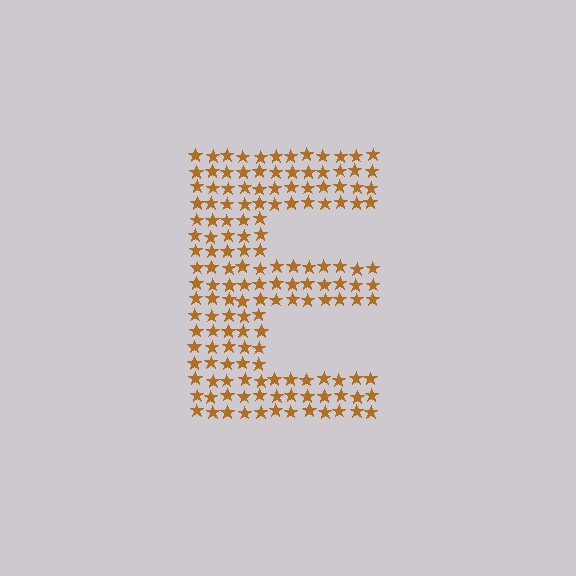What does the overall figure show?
The overall figure shows the letter E.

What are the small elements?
The small elements are stars.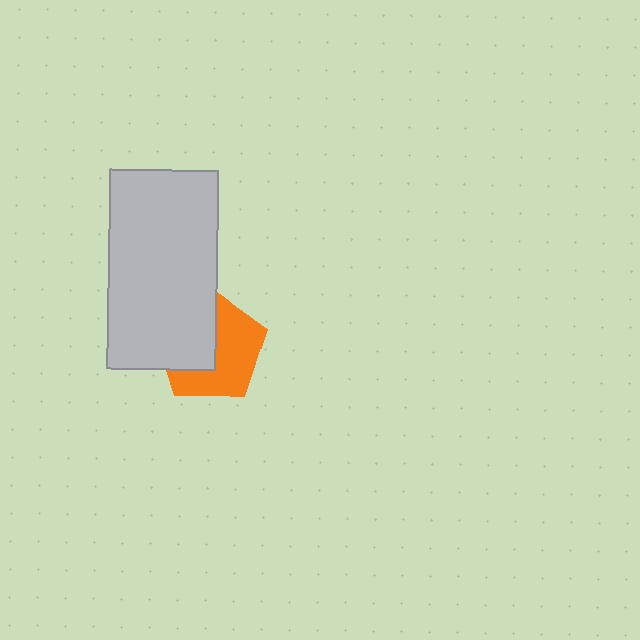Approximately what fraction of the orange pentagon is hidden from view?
Roughly 46% of the orange pentagon is hidden behind the light gray rectangle.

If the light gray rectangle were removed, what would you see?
You would see the complete orange pentagon.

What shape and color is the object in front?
The object in front is a light gray rectangle.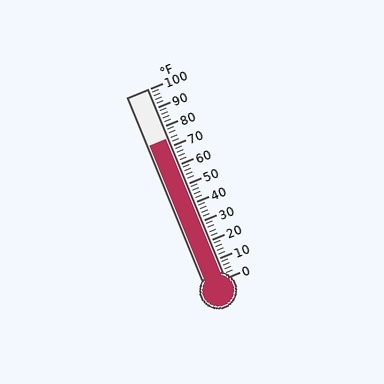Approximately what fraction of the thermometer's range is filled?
The thermometer is filled to approximately 75% of its range.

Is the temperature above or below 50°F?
The temperature is above 50°F.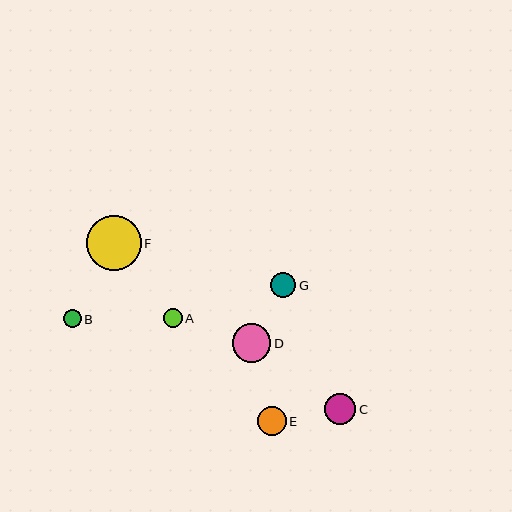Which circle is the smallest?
Circle B is the smallest with a size of approximately 18 pixels.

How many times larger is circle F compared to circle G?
Circle F is approximately 2.2 times the size of circle G.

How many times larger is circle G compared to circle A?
Circle G is approximately 1.3 times the size of circle A.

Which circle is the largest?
Circle F is the largest with a size of approximately 55 pixels.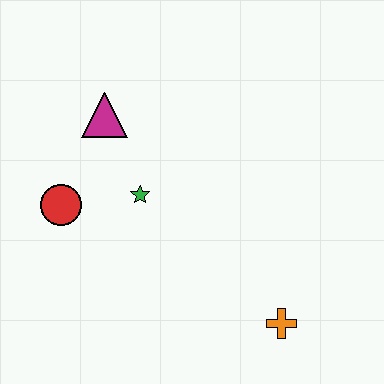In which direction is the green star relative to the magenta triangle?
The green star is below the magenta triangle.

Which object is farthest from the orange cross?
The magenta triangle is farthest from the orange cross.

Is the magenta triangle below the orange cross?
No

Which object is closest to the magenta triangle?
The green star is closest to the magenta triangle.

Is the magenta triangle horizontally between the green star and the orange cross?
No